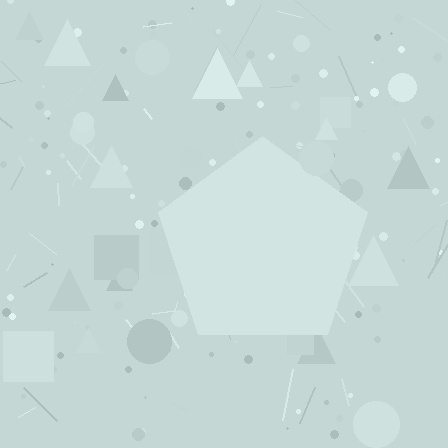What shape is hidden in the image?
A pentagon is hidden in the image.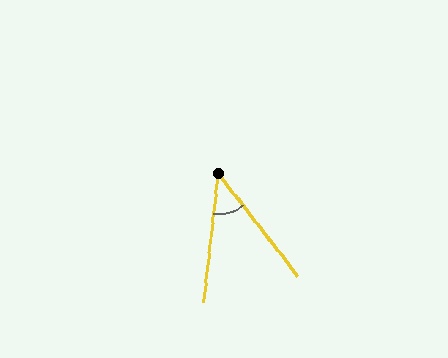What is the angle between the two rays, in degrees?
Approximately 44 degrees.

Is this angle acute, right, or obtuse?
It is acute.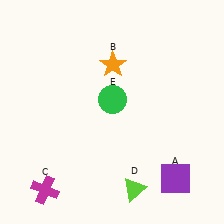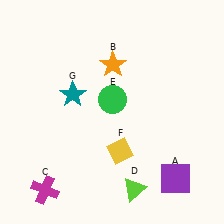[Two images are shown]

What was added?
A yellow diamond (F), a teal star (G) were added in Image 2.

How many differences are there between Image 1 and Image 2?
There are 2 differences between the two images.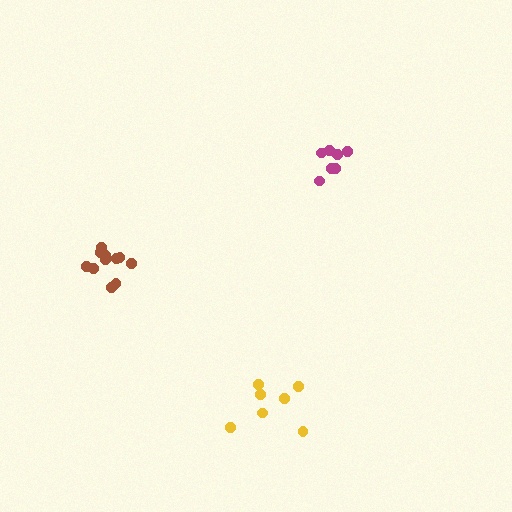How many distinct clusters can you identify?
There are 3 distinct clusters.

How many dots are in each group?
Group 1: 7 dots, Group 2: 11 dots, Group 3: 7 dots (25 total).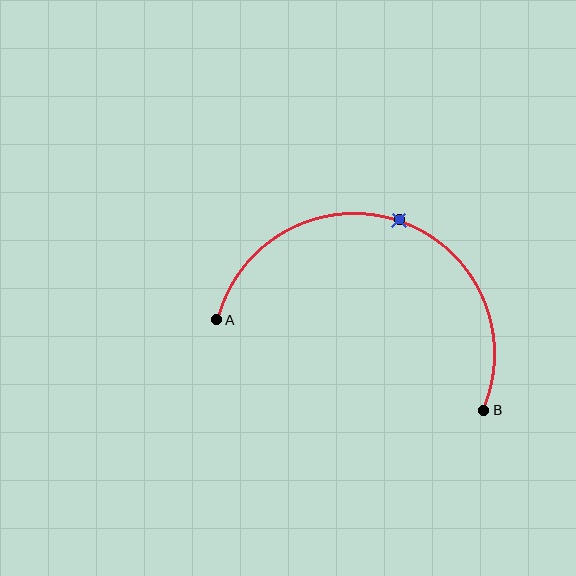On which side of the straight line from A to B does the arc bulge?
The arc bulges above the straight line connecting A and B.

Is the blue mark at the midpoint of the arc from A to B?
Yes. The blue mark lies on the arc at equal arc-length from both A and B — it is the arc midpoint.